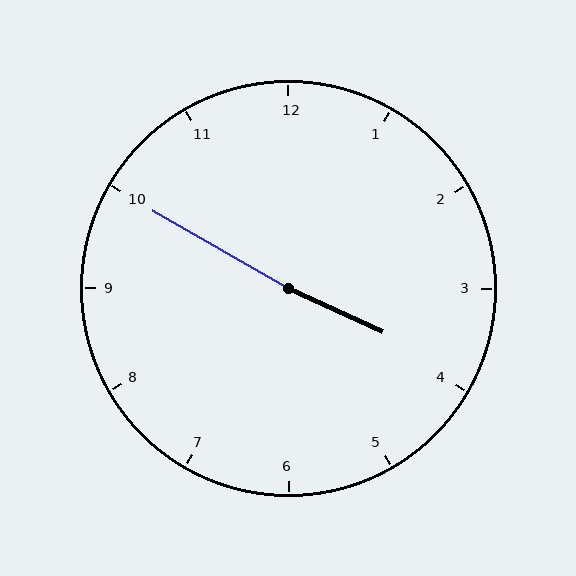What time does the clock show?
3:50.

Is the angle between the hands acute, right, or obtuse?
It is obtuse.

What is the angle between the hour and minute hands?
Approximately 175 degrees.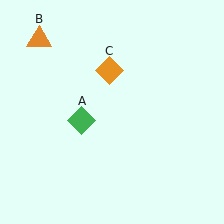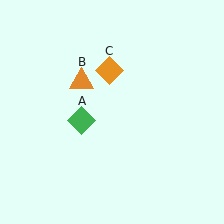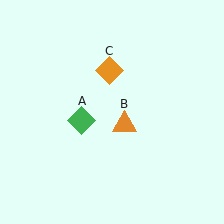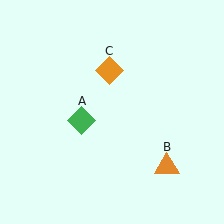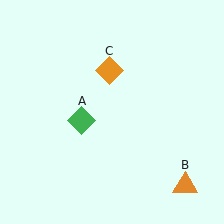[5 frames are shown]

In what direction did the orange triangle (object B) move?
The orange triangle (object B) moved down and to the right.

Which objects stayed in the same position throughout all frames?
Green diamond (object A) and orange diamond (object C) remained stationary.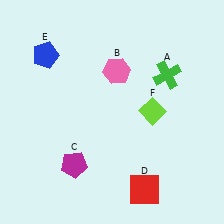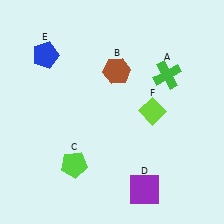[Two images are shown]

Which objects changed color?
B changed from pink to brown. C changed from magenta to lime. D changed from red to purple.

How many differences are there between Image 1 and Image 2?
There are 3 differences between the two images.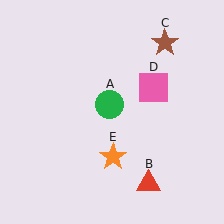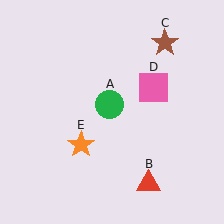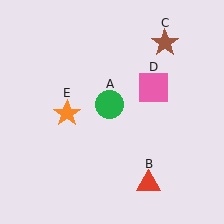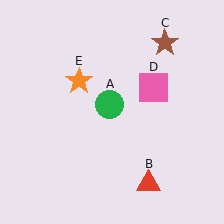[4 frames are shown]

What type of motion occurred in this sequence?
The orange star (object E) rotated clockwise around the center of the scene.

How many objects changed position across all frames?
1 object changed position: orange star (object E).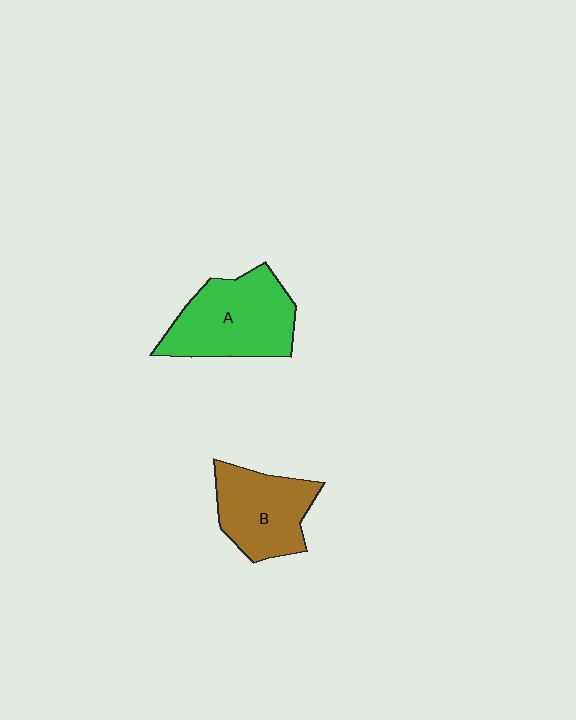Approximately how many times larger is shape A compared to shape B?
Approximately 1.2 times.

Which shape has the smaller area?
Shape B (brown).